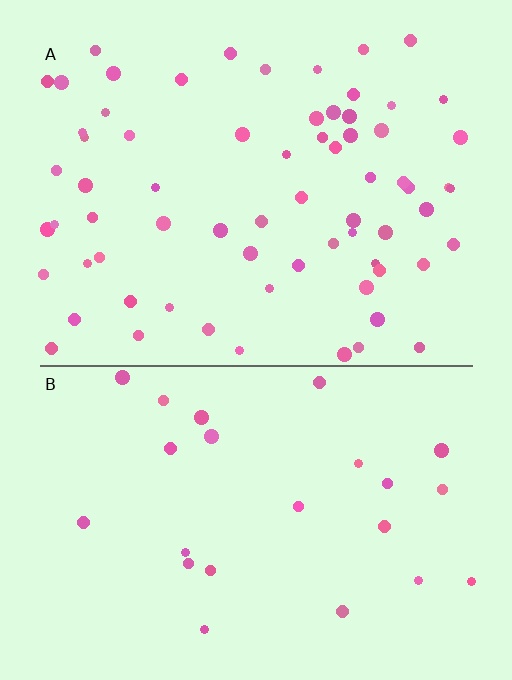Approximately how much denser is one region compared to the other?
Approximately 2.9× — region A over region B.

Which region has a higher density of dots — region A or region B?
A (the top).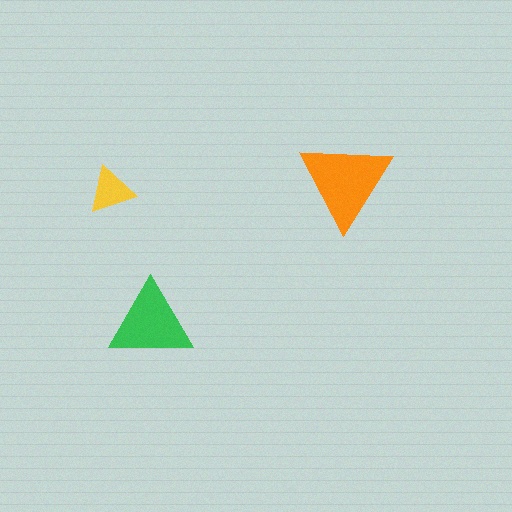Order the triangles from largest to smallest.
the orange one, the green one, the yellow one.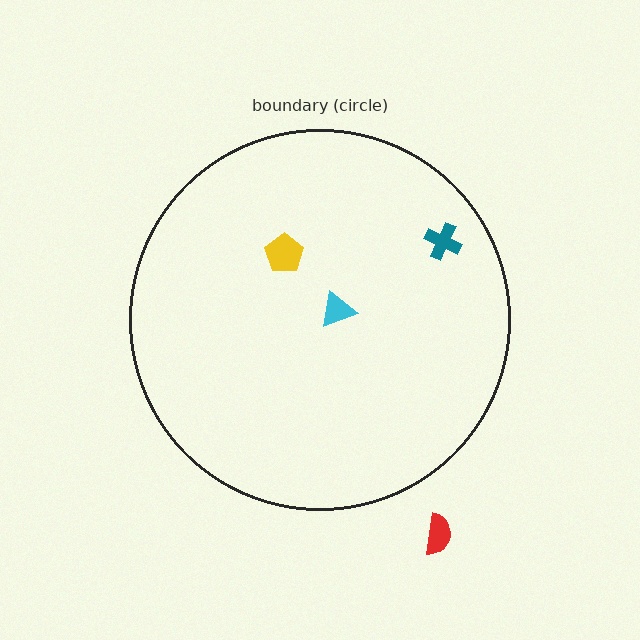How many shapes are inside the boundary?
3 inside, 1 outside.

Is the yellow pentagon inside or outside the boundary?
Inside.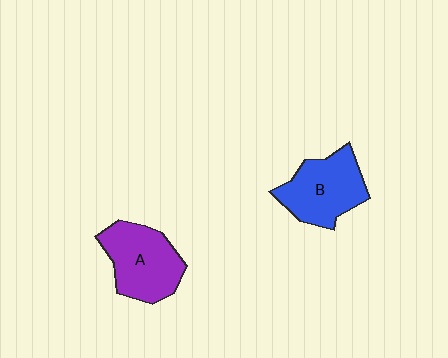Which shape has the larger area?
Shape A (purple).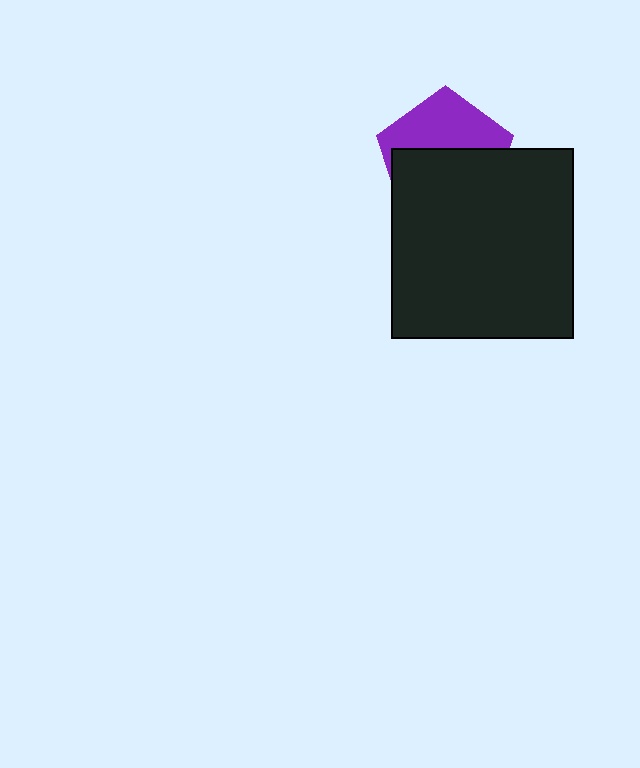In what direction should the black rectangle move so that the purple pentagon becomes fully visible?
The black rectangle should move down. That is the shortest direction to clear the overlap and leave the purple pentagon fully visible.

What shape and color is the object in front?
The object in front is a black rectangle.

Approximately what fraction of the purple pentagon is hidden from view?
Roughly 57% of the purple pentagon is hidden behind the black rectangle.